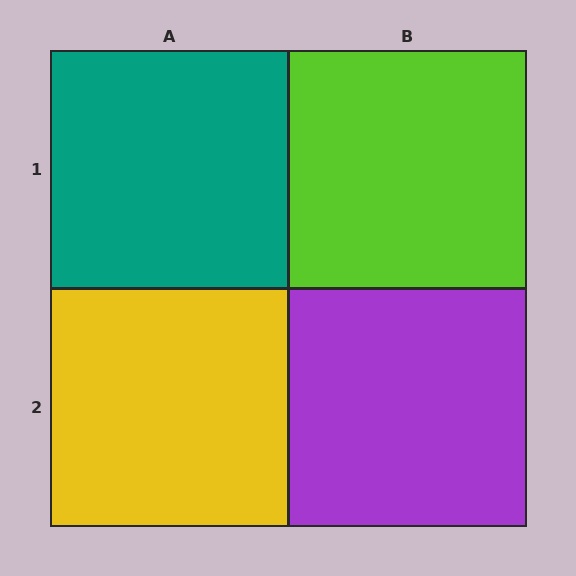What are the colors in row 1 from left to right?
Teal, lime.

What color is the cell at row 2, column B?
Purple.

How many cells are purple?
1 cell is purple.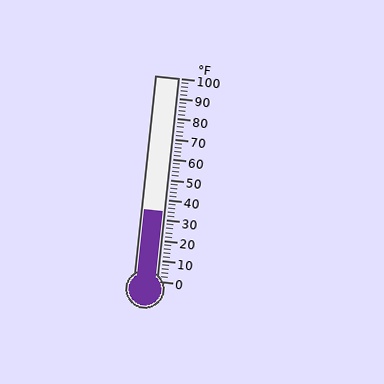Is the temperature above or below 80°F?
The temperature is below 80°F.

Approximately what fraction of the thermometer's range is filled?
The thermometer is filled to approximately 35% of its range.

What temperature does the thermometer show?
The thermometer shows approximately 34°F.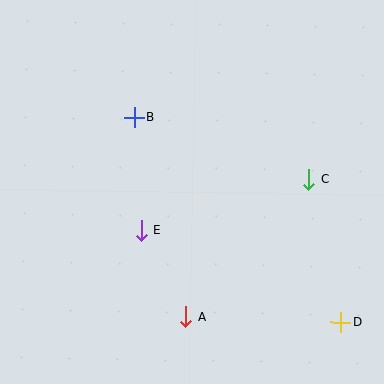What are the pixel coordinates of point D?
Point D is at (341, 322).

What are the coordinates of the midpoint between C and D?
The midpoint between C and D is at (325, 251).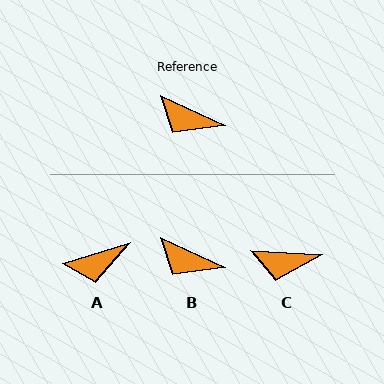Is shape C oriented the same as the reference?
No, it is off by about 23 degrees.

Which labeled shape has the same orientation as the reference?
B.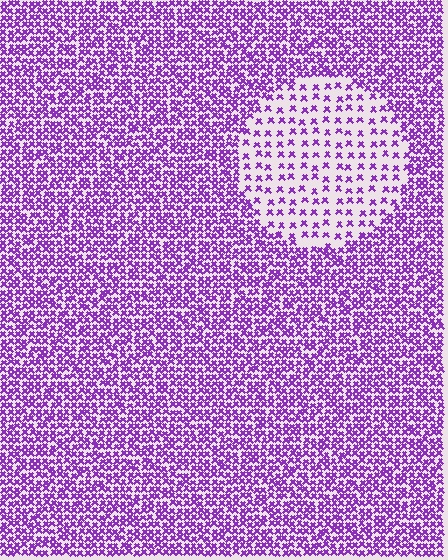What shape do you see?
I see a circle.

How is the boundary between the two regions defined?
The boundary is defined by a change in element density (approximately 2.7x ratio). All elements are the same color, size, and shape.